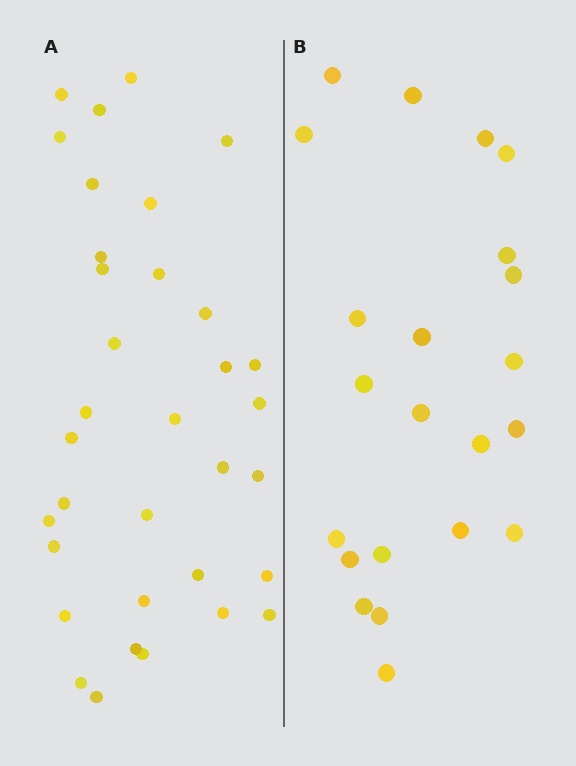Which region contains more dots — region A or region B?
Region A (the left region) has more dots.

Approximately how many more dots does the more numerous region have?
Region A has roughly 12 or so more dots than region B.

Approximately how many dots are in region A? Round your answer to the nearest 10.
About 30 dots. (The exact count is 34, which rounds to 30.)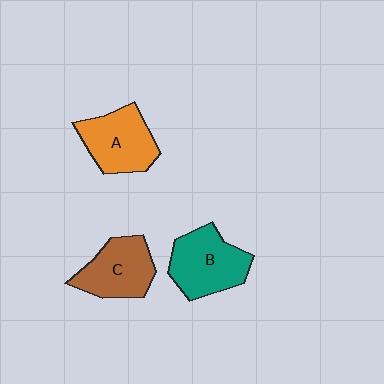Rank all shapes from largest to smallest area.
From largest to smallest: B (teal), A (orange), C (brown).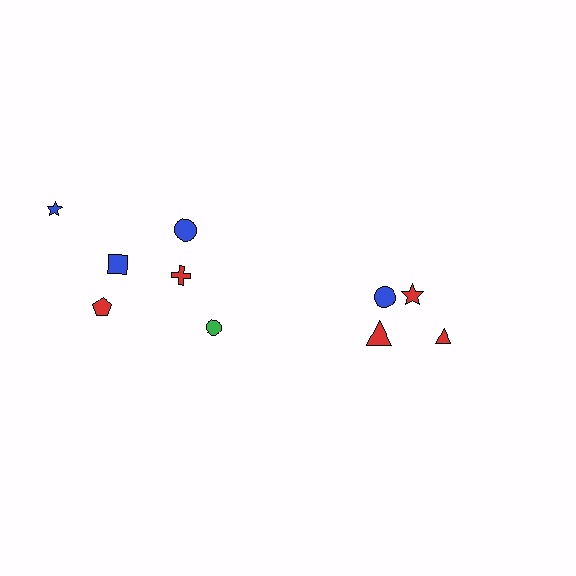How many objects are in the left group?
There are 6 objects.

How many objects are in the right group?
There are 4 objects.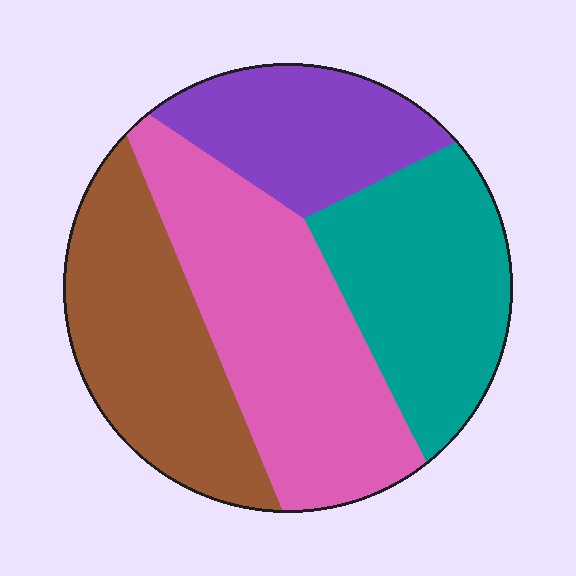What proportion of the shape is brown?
Brown covers 25% of the shape.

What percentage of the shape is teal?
Teal takes up about one quarter (1/4) of the shape.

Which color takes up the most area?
Pink, at roughly 35%.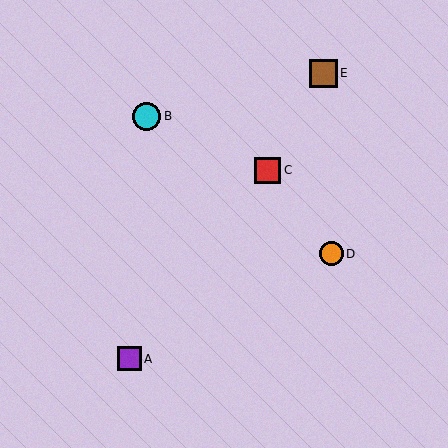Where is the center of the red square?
The center of the red square is at (267, 170).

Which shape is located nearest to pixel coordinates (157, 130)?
The cyan circle (labeled B) at (147, 116) is nearest to that location.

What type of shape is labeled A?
Shape A is a purple square.